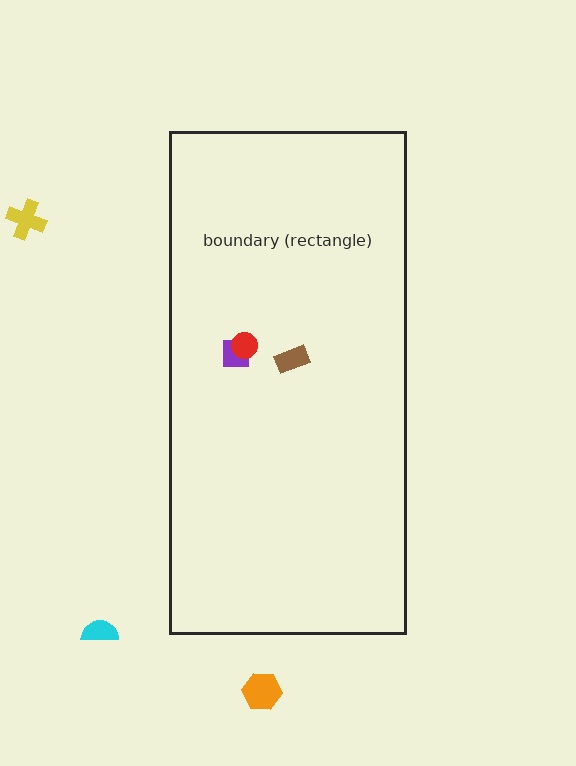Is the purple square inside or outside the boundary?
Inside.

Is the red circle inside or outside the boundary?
Inside.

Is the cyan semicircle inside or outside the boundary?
Outside.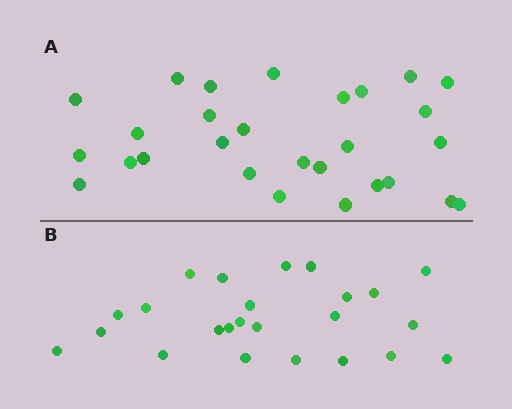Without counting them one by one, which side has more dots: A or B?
Region A (the top region) has more dots.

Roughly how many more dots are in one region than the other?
Region A has about 4 more dots than region B.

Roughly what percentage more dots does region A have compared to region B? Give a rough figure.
About 15% more.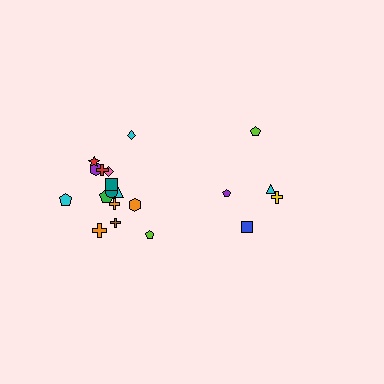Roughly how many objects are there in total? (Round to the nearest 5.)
Roughly 20 objects in total.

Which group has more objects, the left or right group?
The left group.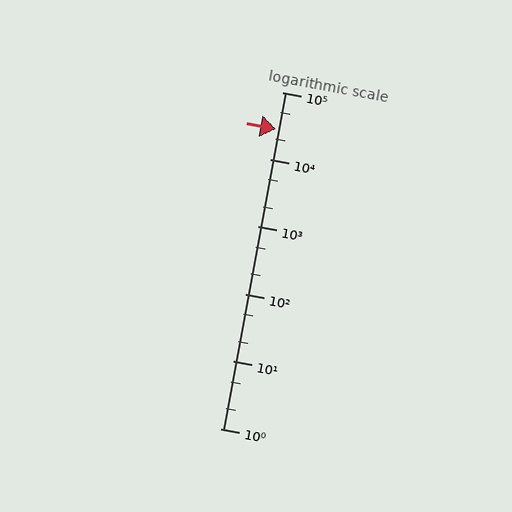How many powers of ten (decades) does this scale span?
The scale spans 5 decades, from 1 to 100000.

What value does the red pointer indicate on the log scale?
The pointer indicates approximately 28000.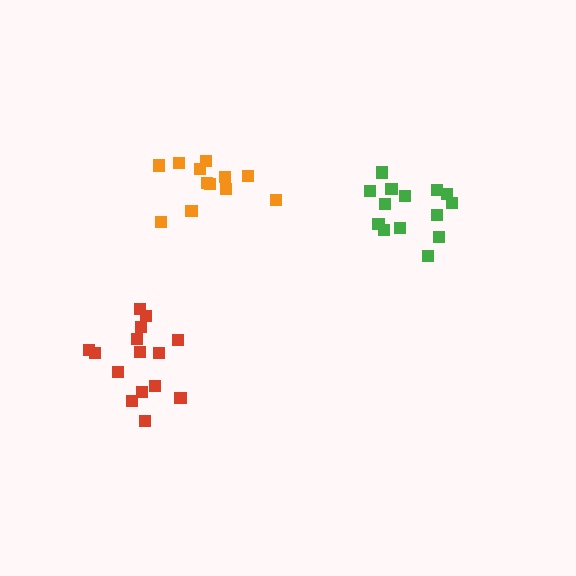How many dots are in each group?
Group 1: 12 dots, Group 2: 15 dots, Group 3: 14 dots (41 total).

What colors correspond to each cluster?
The clusters are colored: orange, red, green.